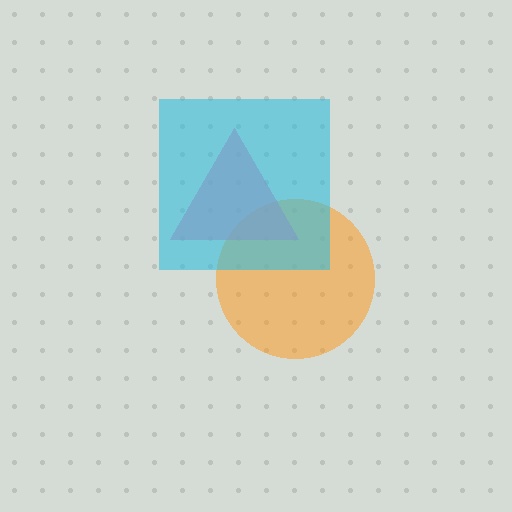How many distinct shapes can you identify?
There are 3 distinct shapes: an orange circle, a pink triangle, a cyan square.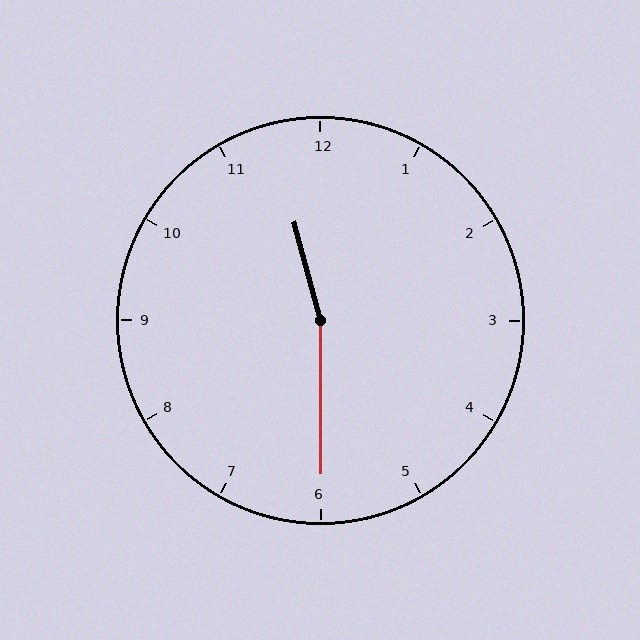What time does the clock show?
11:30.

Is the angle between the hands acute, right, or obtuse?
It is obtuse.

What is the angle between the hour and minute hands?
Approximately 165 degrees.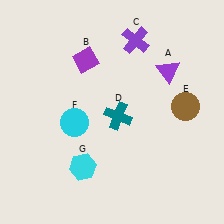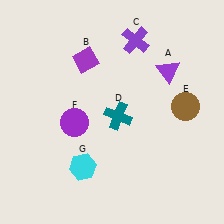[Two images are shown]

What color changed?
The circle (F) changed from cyan in Image 1 to purple in Image 2.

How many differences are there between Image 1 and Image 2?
There is 1 difference between the two images.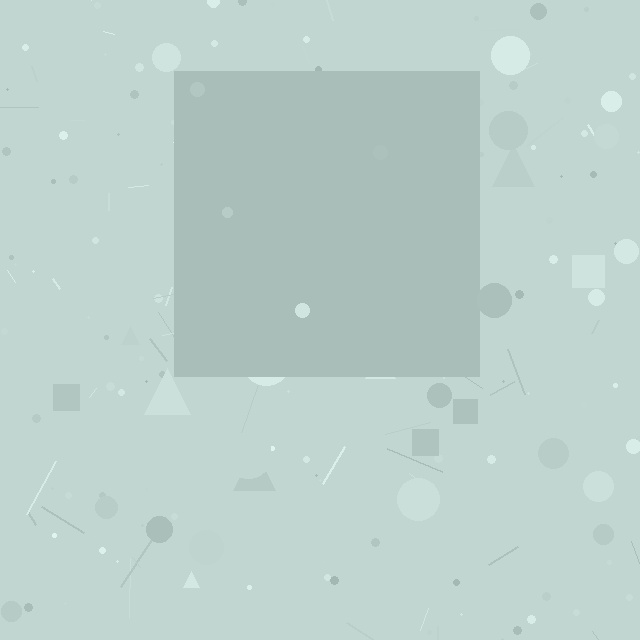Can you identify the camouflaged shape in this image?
The camouflaged shape is a square.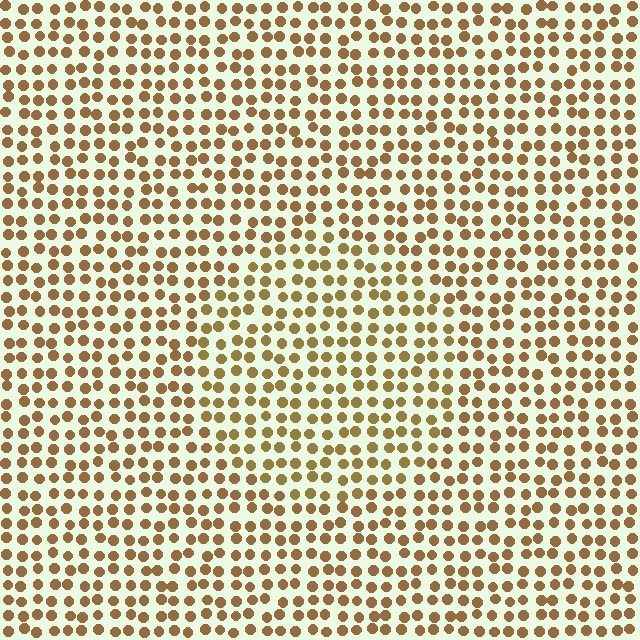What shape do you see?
I see a circle.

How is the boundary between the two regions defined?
The boundary is defined purely by a slight shift in hue (about 13 degrees). Spacing, size, and orientation are identical on both sides.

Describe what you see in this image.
The image is filled with small brown elements in a uniform arrangement. A circle-shaped region is visible where the elements are tinted to a slightly different hue, forming a subtle color boundary.